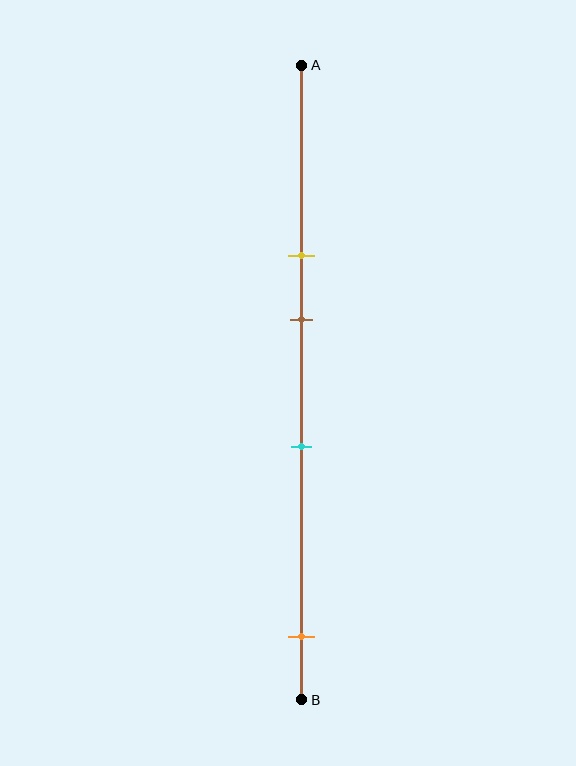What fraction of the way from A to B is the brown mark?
The brown mark is approximately 40% (0.4) of the way from A to B.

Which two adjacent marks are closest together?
The yellow and brown marks are the closest adjacent pair.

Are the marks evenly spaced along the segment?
No, the marks are not evenly spaced.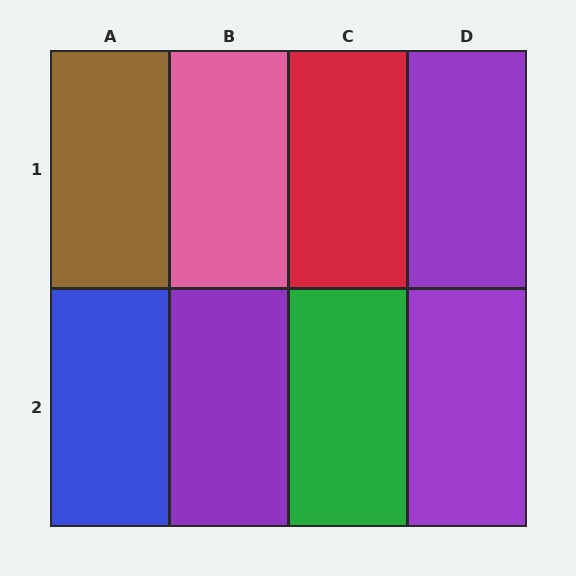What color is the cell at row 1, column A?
Brown.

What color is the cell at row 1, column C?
Red.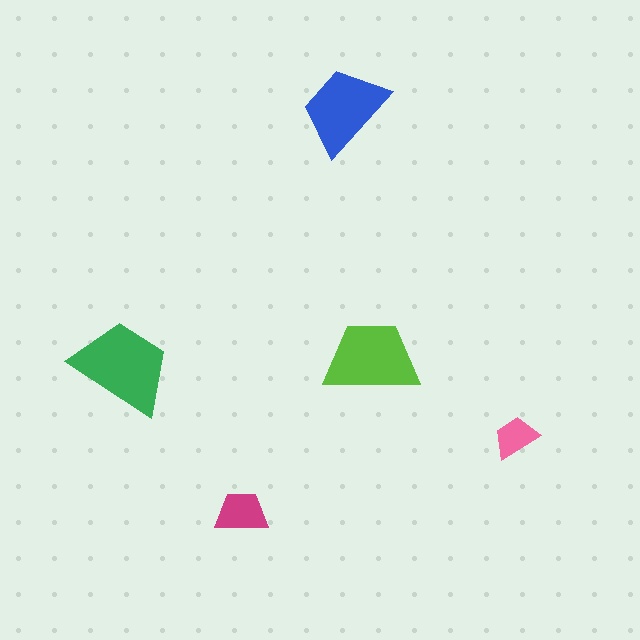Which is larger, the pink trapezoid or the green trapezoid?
The green one.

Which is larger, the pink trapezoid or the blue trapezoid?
The blue one.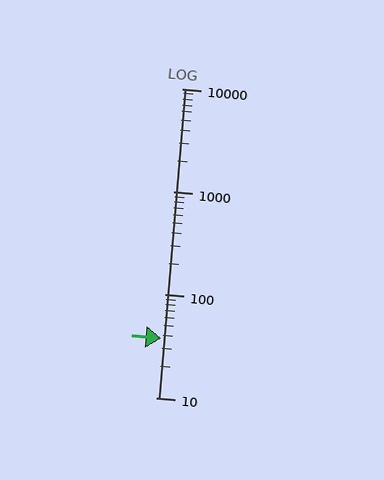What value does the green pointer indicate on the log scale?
The pointer indicates approximately 38.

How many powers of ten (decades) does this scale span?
The scale spans 3 decades, from 10 to 10000.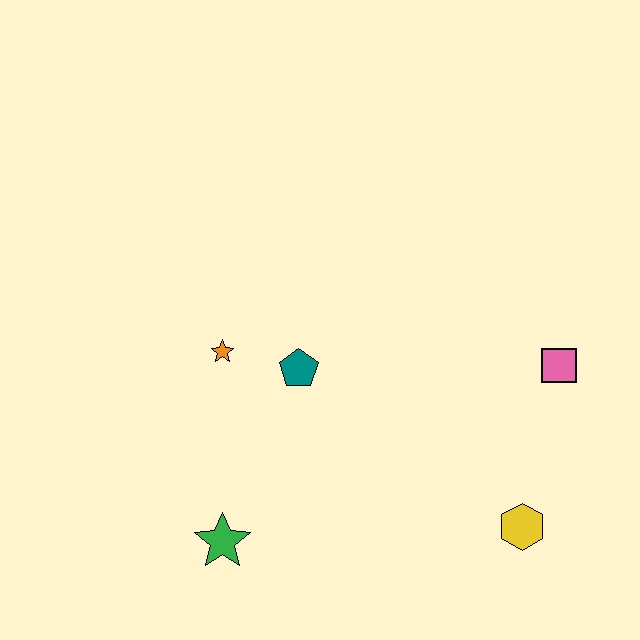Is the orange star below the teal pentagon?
No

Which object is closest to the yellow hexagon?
The pink square is closest to the yellow hexagon.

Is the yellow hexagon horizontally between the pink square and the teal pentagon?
Yes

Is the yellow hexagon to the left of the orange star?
No